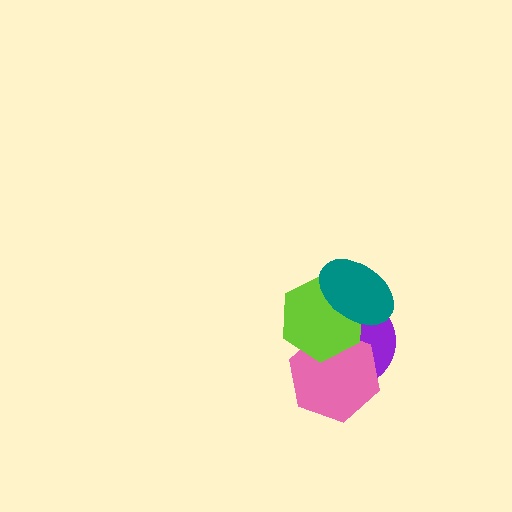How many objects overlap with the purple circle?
3 objects overlap with the purple circle.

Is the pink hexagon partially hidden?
Yes, it is partially covered by another shape.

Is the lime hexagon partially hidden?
Yes, it is partially covered by another shape.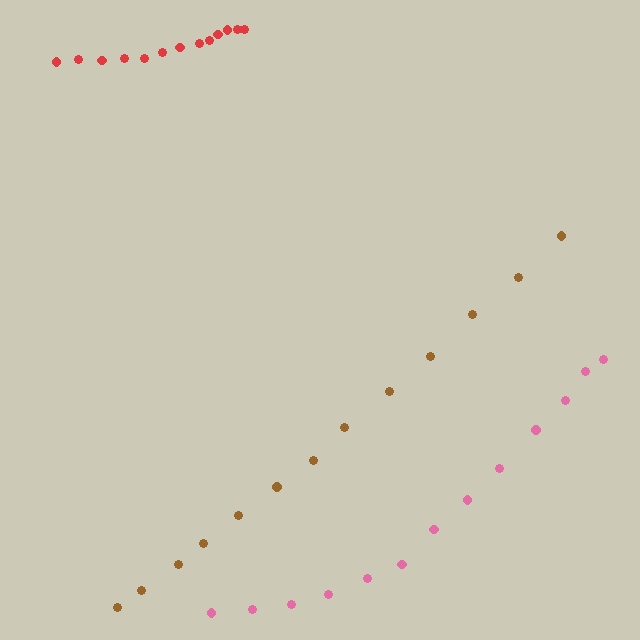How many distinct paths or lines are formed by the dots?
There are 3 distinct paths.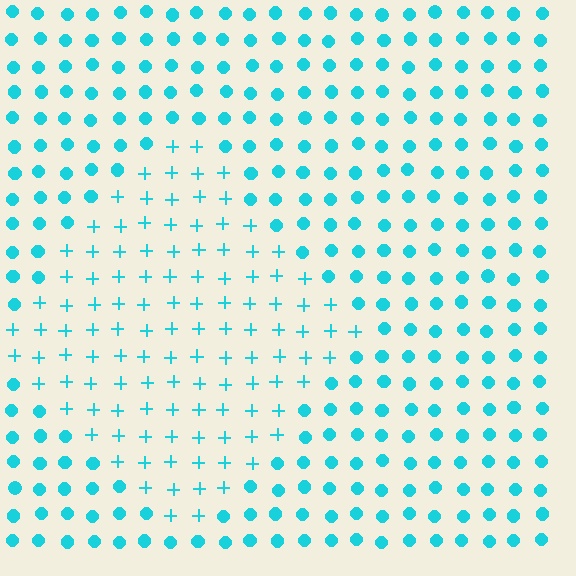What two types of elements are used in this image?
The image uses plus signs inside the diamond region and circles outside it.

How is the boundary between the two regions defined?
The boundary is defined by a change in element shape: plus signs inside vs. circles outside. All elements share the same color and spacing.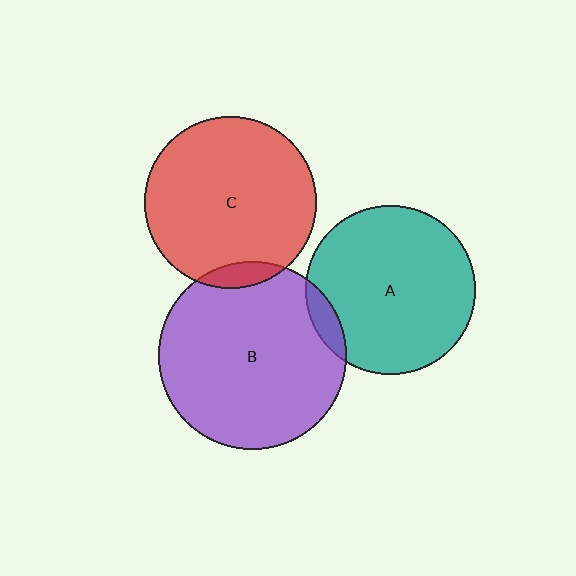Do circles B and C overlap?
Yes.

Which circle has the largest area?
Circle B (purple).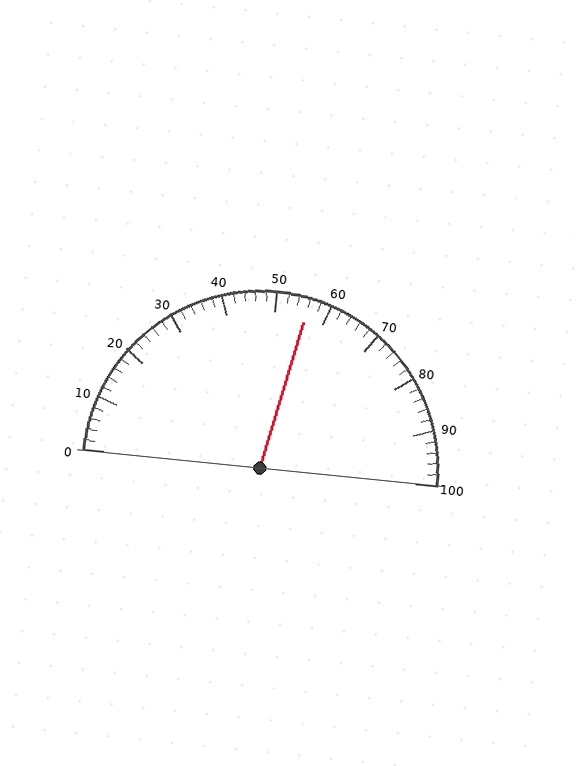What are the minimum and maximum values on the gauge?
The gauge ranges from 0 to 100.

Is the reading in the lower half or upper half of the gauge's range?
The reading is in the upper half of the range (0 to 100).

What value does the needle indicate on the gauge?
The needle indicates approximately 56.